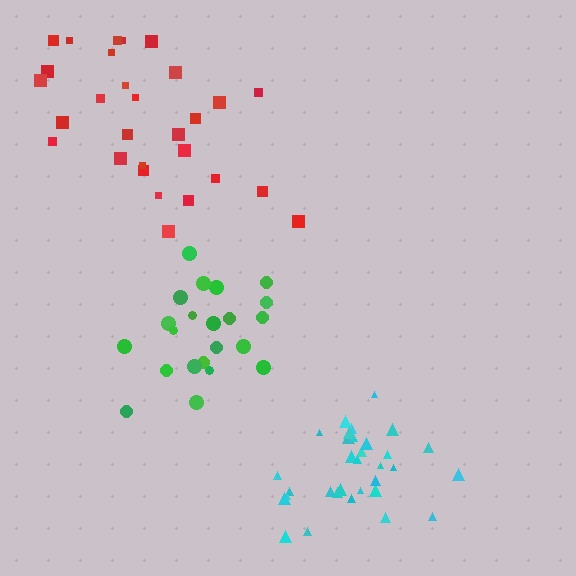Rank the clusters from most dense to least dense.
cyan, green, red.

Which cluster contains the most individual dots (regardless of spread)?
Cyan (32).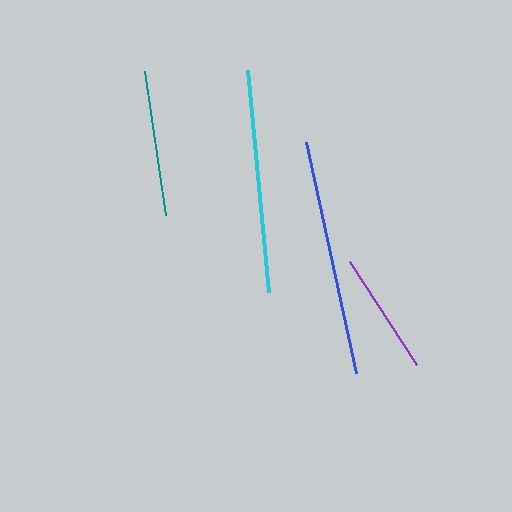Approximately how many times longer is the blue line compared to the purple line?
The blue line is approximately 1.9 times the length of the purple line.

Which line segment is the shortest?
The purple line is the shortest at approximately 123 pixels.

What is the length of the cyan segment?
The cyan segment is approximately 224 pixels long.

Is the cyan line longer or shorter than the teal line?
The cyan line is longer than the teal line.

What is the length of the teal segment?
The teal segment is approximately 146 pixels long.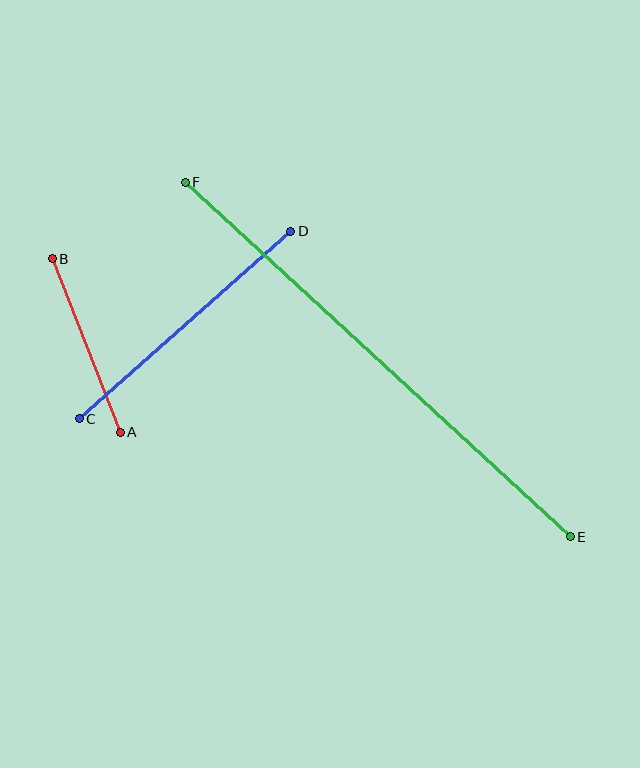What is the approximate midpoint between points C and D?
The midpoint is at approximately (185, 325) pixels.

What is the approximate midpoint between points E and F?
The midpoint is at approximately (378, 360) pixels.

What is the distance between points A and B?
The distance is approximately 186 pixels.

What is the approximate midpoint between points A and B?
The midpoint is at approximately (86, 345) pixels.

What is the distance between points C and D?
The distance is approximately 282 pixels.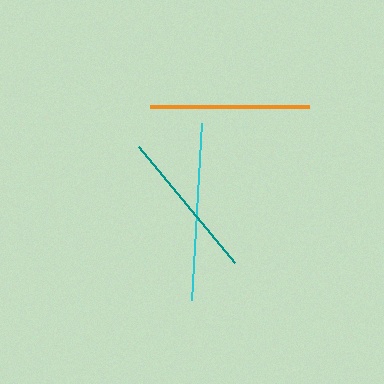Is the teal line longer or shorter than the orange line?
The orange line is longer than the teal line.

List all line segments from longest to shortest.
From longest to shortest: cyan, orange, teal.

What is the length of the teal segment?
The teal segment is approximately 151 pixels long.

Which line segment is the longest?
The cyan line is the longest at approximately 177 pixels.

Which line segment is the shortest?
The teal line is the shortest at approximately 151 pixels.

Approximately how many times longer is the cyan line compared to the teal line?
The cyan line is approximately 1.2 times the length of the teal line.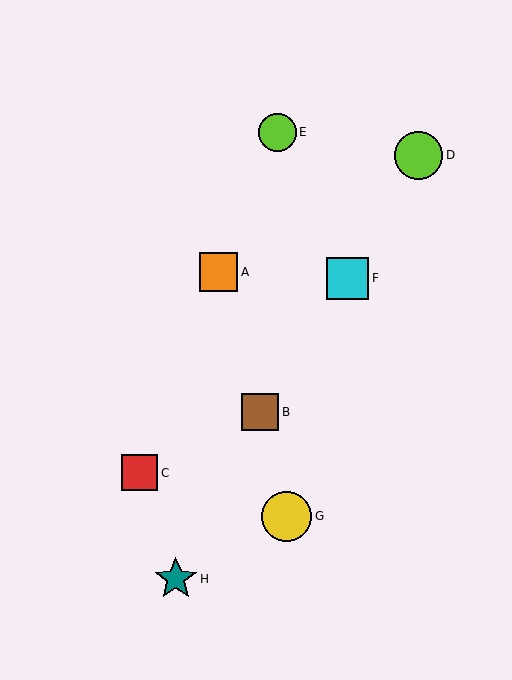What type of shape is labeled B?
Shape B is a brown square.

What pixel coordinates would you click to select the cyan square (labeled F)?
Click at (348, 278) to select the cyan square F.